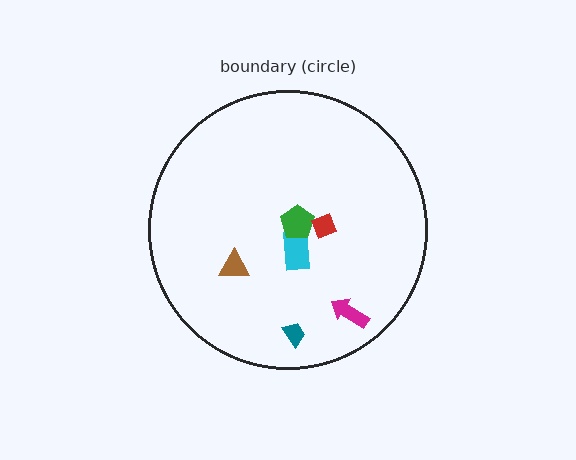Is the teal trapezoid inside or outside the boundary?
Inside.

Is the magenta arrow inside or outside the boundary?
Inside.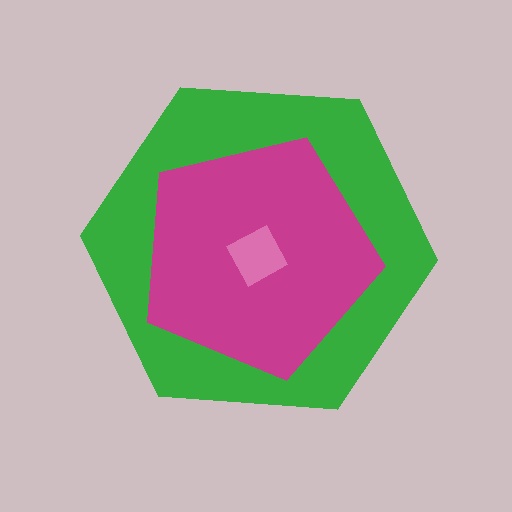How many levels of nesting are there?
3.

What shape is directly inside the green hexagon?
The magenta pentagon.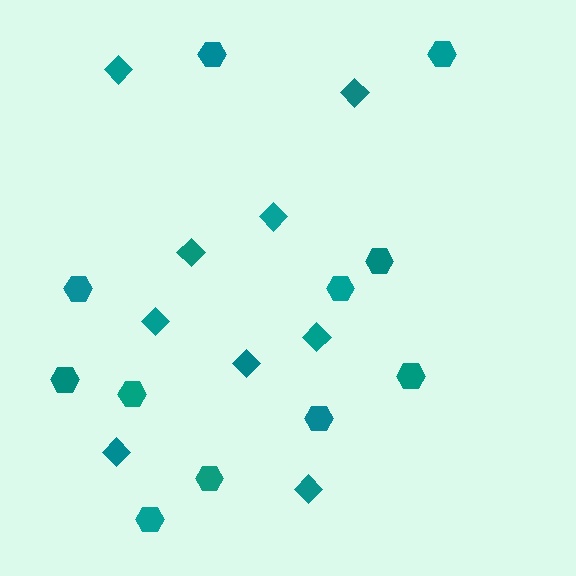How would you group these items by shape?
There are 2 groups: one group of diamonds (9) and one group of hexagons (11).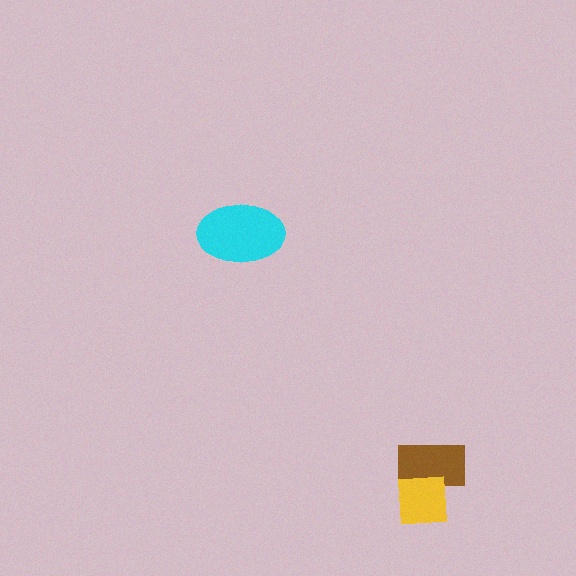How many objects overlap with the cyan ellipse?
0 objects overlap with the cyan ellipse.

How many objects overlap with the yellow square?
1 object overlaps with the yellow square.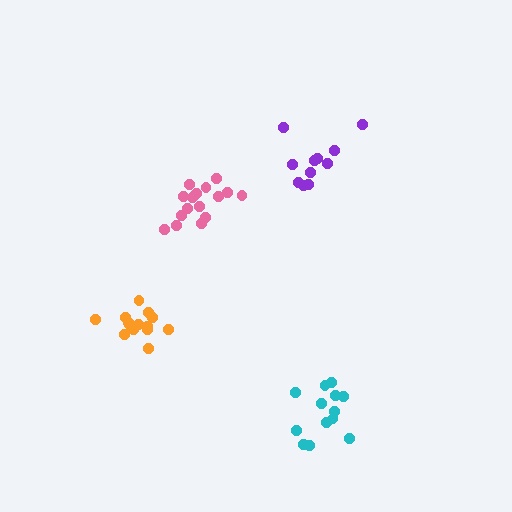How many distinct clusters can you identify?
There are 4 distinct clusters.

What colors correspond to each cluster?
The clusters are colored: purple, pink, orange, cyan.